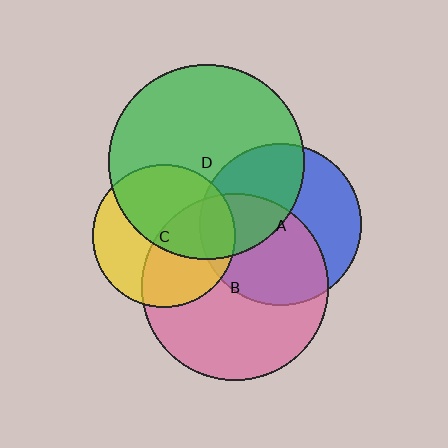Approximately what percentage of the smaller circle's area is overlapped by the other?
Approximately 55%.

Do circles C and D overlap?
Yes.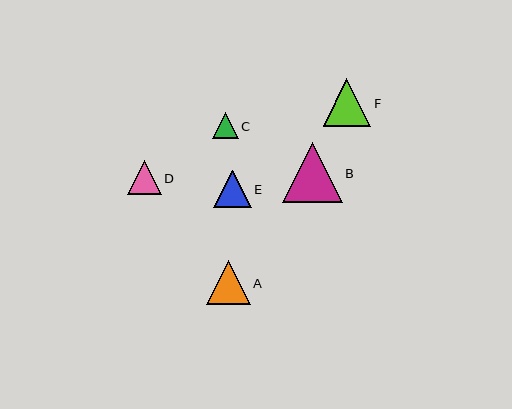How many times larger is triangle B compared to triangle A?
Triangle B is approximately 1.4 times the size of triangle A.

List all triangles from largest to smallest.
From largest to smallest: B, F, A, E, D, C.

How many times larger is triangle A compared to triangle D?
Triangle A is approximately 1.3 times the size of triangle D.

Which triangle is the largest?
Triangle B is the largest with a size of approximately 60 pixels.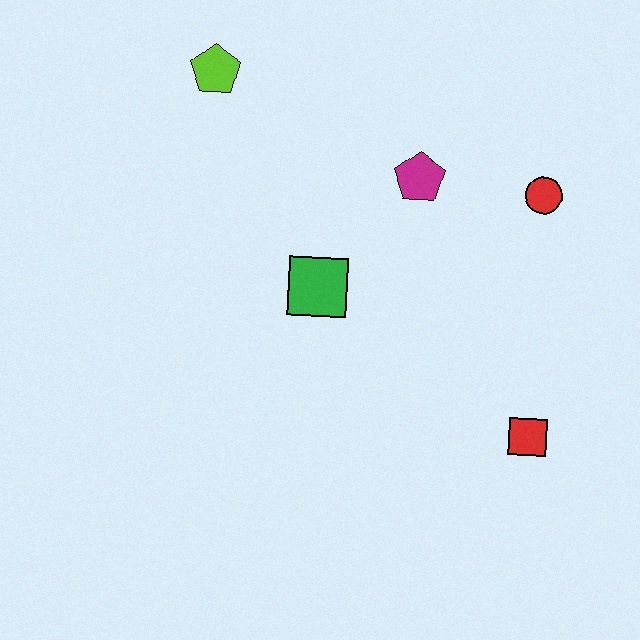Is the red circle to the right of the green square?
Yes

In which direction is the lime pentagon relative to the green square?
The lime pentagon is above the green square.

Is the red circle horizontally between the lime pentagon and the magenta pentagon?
No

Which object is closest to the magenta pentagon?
The red circle is closest to the magenta pentagon.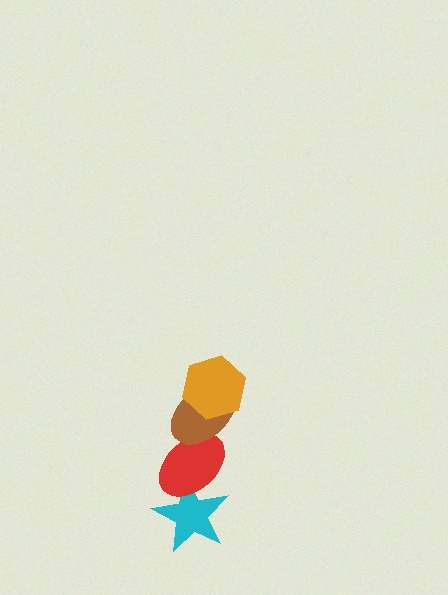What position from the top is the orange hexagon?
The orange hexagon is 1st from the top.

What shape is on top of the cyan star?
The red ellipse is on top of the cyan star.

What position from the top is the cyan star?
The cyan star is 4th from the top.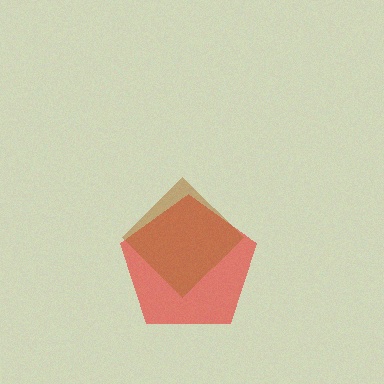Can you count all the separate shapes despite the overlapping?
Yes, there are 2 separate shapes.